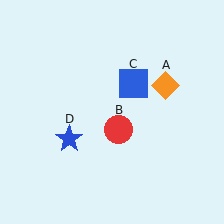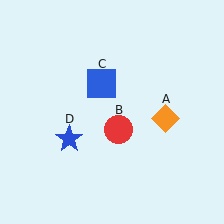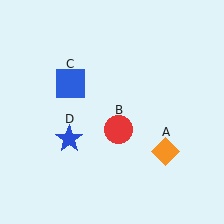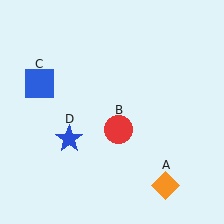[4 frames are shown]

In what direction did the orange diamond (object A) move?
The orange diamond (object A) moved down.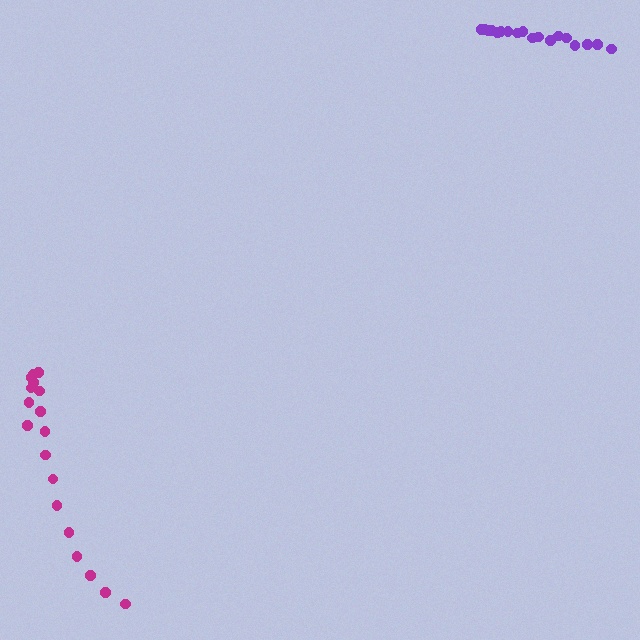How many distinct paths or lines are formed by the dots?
There are 2 distinct paths.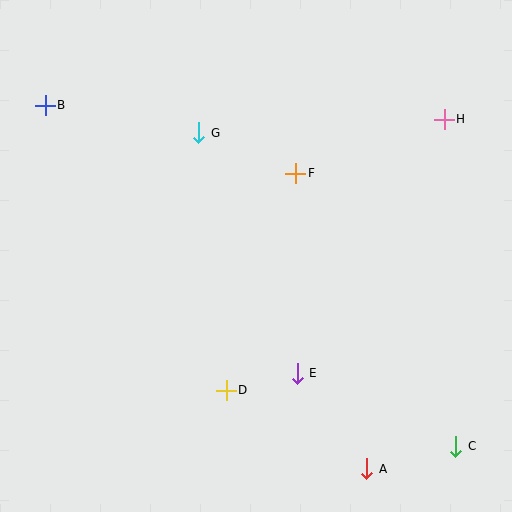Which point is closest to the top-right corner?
Point H is closest to the top-right corner.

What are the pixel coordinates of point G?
Point G is at (199, 133).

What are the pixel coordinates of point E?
Point E is at (297, 373).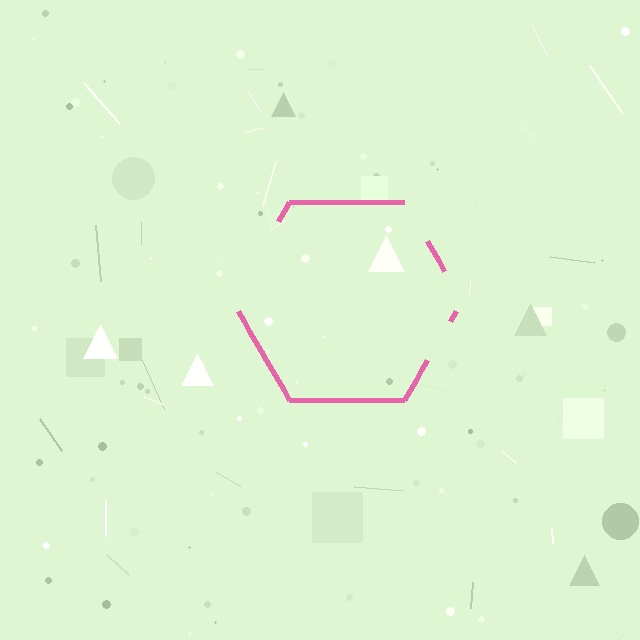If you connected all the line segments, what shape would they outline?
They would outline a hexagon.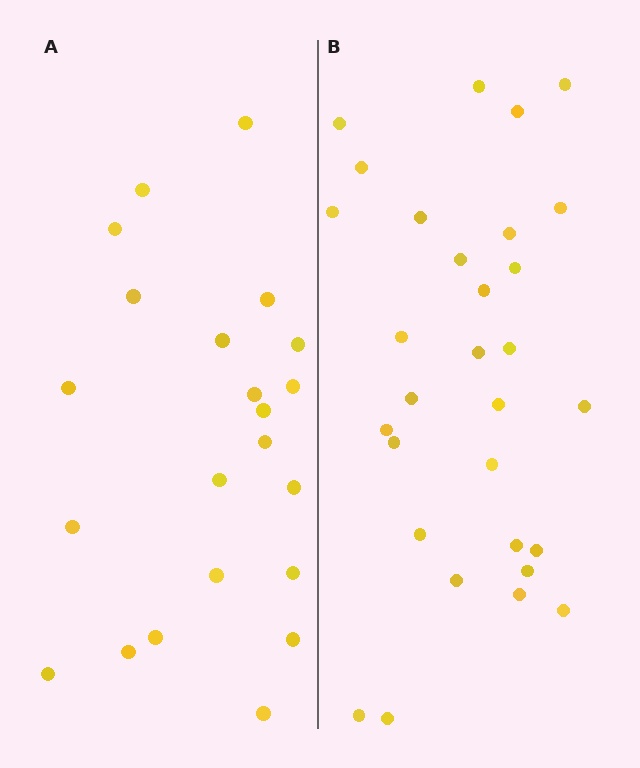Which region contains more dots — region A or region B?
Region B (the right region) has more dots.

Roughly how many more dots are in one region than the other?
Region B has roughly 8 or so more dots than region A.